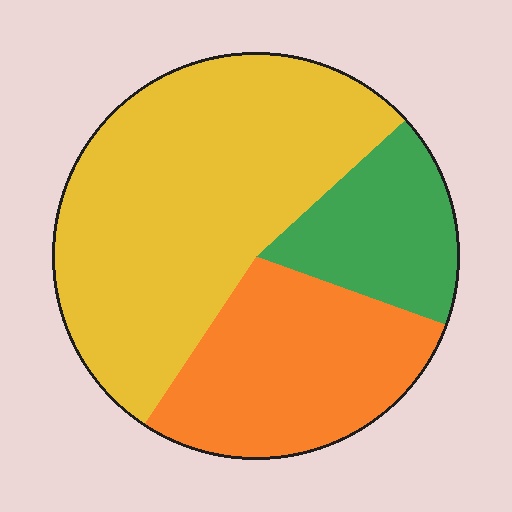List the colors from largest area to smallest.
From largest to smallest: yellow, orange, green.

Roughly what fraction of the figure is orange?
Orange takes up about one quarter (1/4) of the figure.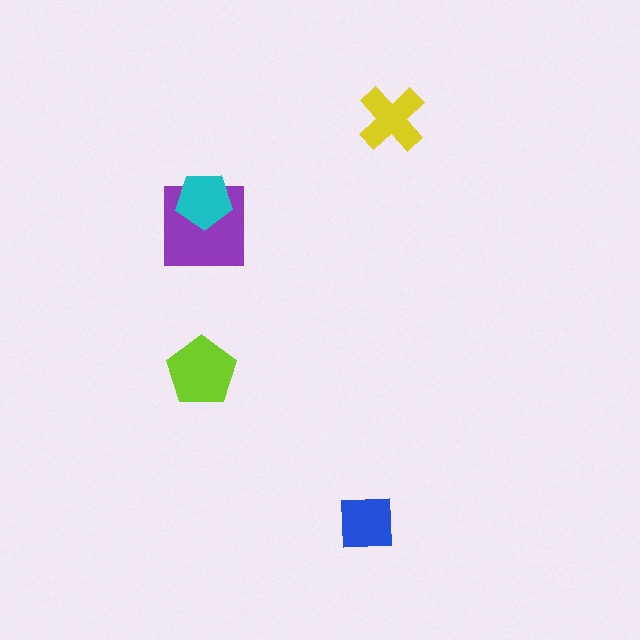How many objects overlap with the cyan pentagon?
1 object overlaps with the cyan pentagon.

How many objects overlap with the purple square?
1 object overlaps with the purple square.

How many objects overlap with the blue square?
0 objects overlap with the blue square.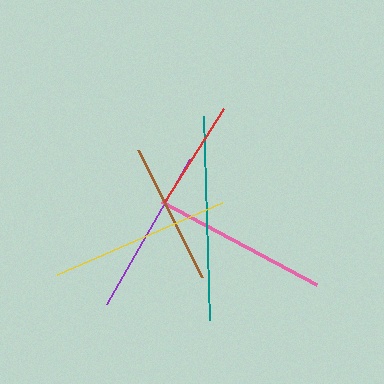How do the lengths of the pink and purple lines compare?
The pink and purple lines are approximately the same length.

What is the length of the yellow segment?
The yellow segment is approximately 179 pixels long.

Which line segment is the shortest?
The red line is the shortest at approximately 110 pixels.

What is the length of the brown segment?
The brown segment is approximately 142 pixels long.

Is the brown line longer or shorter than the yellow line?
The yellow line is longer than the brown line.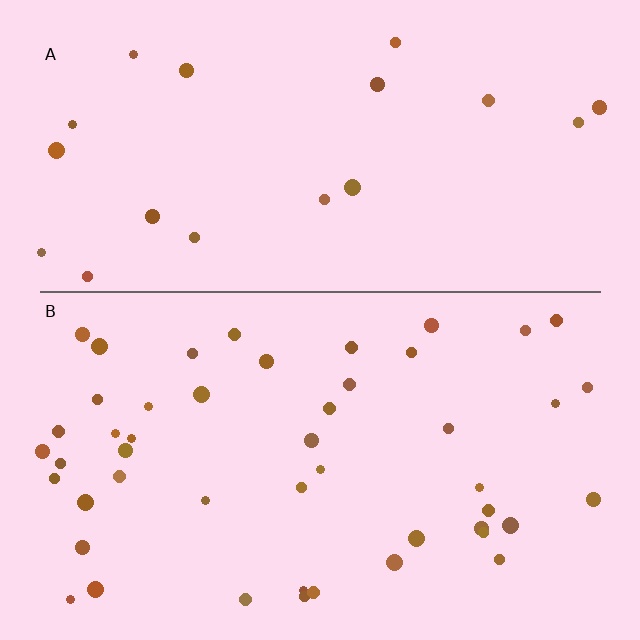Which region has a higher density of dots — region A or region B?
B (the bottom).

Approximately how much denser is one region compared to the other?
Approximately 2.5× — region B over region A.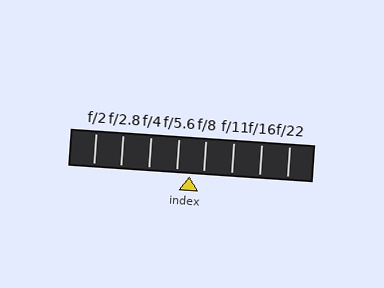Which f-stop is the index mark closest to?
The index mark is closest to f/5.6.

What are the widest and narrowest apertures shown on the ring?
The widest aperture shown is f/2 and the narrowest is f/22.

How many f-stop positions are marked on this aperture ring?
There are 8 f-stop positions marked.